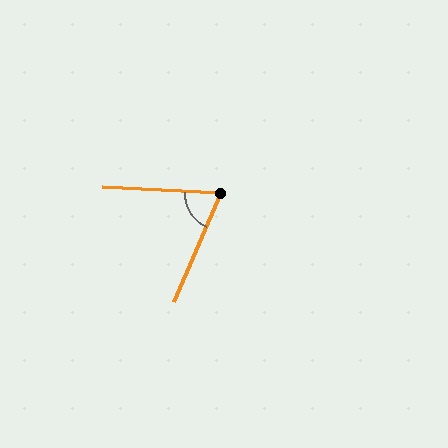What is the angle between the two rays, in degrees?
Approximately 69 degrees.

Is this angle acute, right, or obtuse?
It is acute.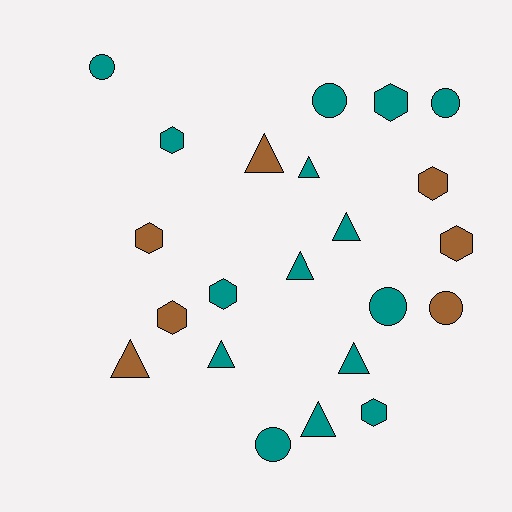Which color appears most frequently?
Teal, with 15 objects.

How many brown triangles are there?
There are 2 brown triangles.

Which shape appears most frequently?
Hexagon, with 8 objects.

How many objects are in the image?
There are 22 objects.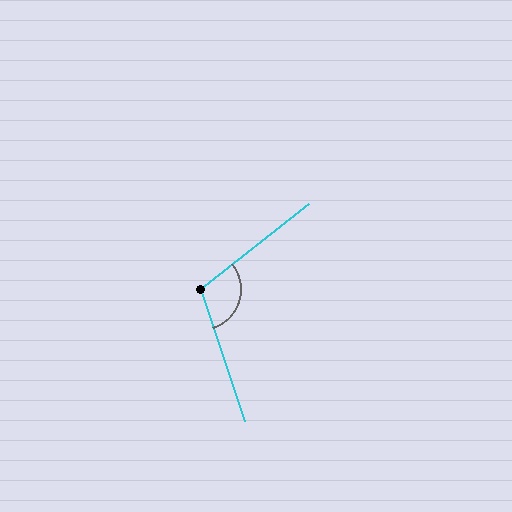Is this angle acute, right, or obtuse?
It is obtuse.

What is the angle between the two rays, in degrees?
Approximately 110 degrees.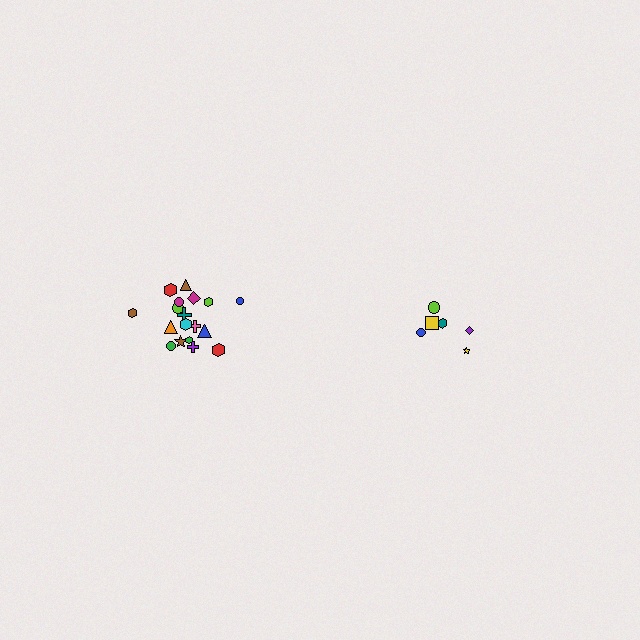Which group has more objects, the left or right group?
The left group.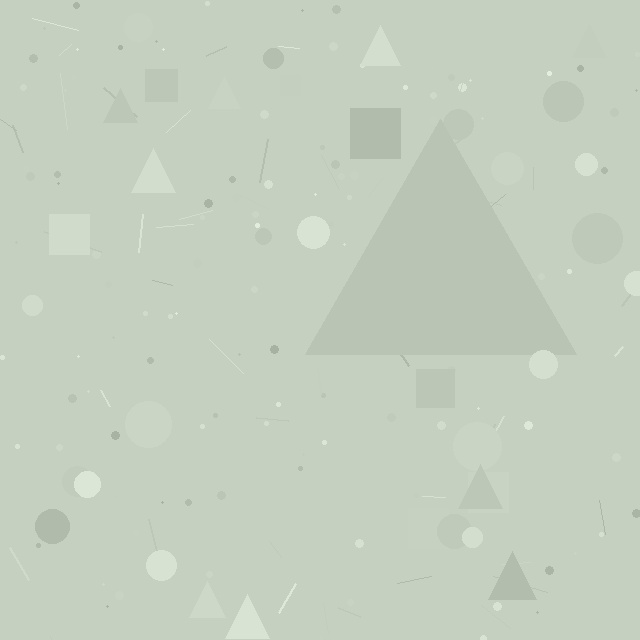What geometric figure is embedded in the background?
A triangle is embedded in the background.